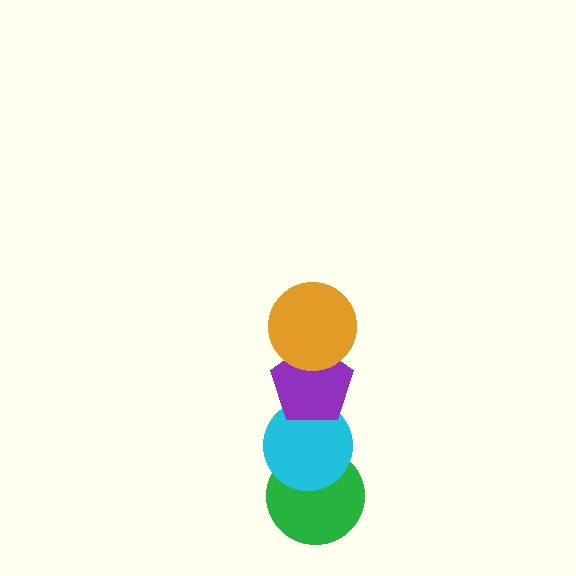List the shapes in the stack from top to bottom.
From top to bottom: the orange circle, the purple pentagon, the cyan circle, the green circle.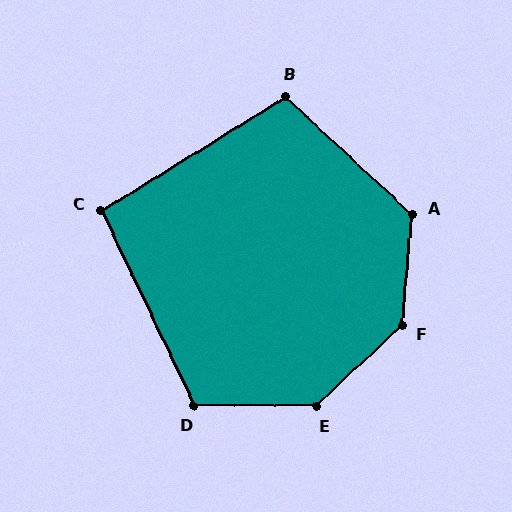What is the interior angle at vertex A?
Approximately 128 degrees (obtuse).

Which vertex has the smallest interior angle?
C, at approximately 96 degrees.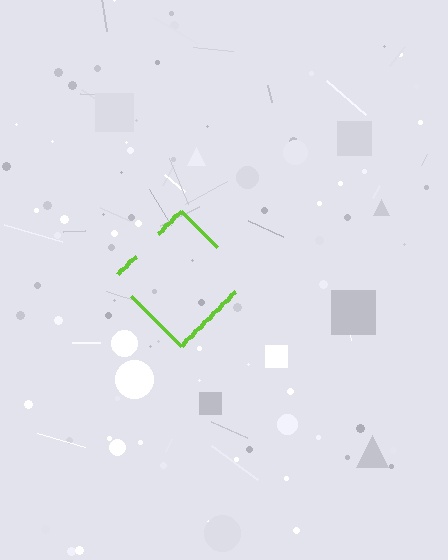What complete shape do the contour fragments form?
The contour fragments form a diamond.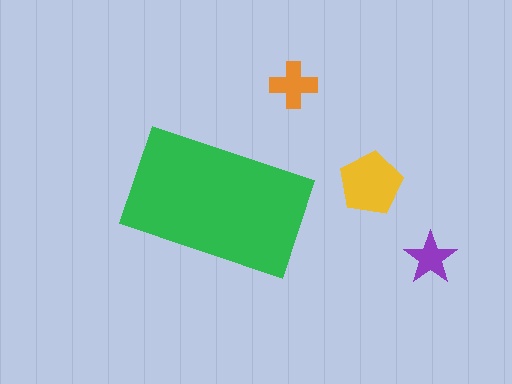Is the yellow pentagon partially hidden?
No, the yellow pentagon is fully visible.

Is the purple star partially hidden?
No, the purple star is fully visible.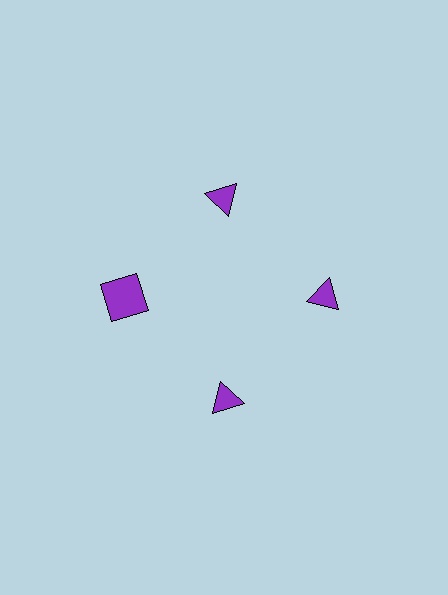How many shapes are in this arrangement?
There are 4 shapes arranged in a ring pattern.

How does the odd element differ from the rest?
It has a different shape: square instead of triangle.